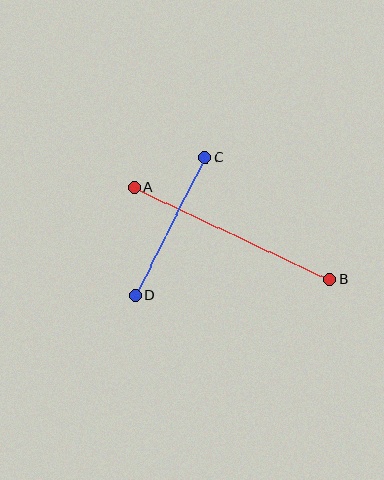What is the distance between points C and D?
The distance is approximately 155 pixels.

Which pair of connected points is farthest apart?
Points A and B are farthest apart.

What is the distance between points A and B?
The distance is approximately 216 pixels.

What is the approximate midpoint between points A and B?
The midpoint is at approximately (232, 234) pixels.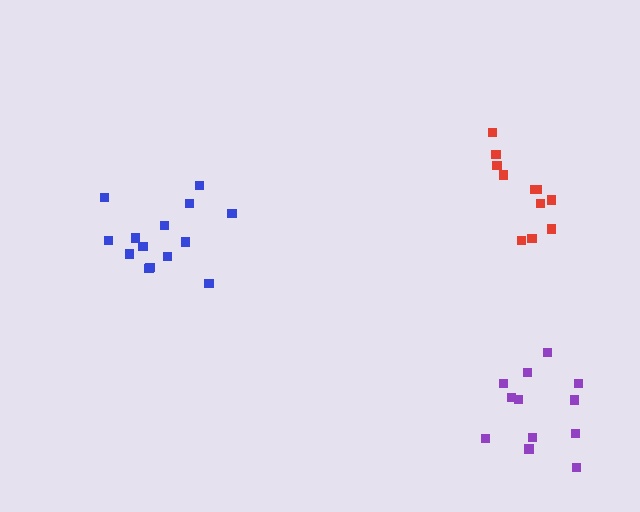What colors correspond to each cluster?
The clusters are colored: red, purple, blue.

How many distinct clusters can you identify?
There are 3 distinct clusters.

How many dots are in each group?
Group 1: 11 dots, Group 2: 12 dots, Group 3: 14 dots (37 total).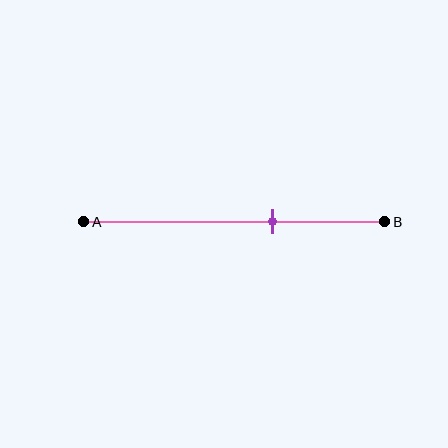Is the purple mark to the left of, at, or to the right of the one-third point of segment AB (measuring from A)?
The purple mark is to the right of the one-third point of segment AB.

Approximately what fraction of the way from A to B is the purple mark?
The purple mark is approximately 65% of the way from A to B.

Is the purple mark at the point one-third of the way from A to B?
No, the mark is at about 65% from A, not at the 33% one-third point.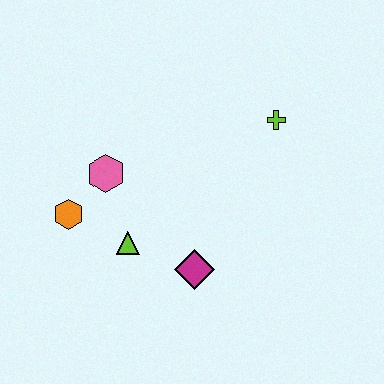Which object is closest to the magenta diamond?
The lime triangle is closest to the magenta diamond.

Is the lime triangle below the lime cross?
Yes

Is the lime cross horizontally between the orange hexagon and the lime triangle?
No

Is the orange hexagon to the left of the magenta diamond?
Yes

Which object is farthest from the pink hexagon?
The lime cross is farthest from the pink hexagon.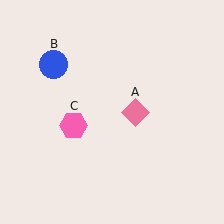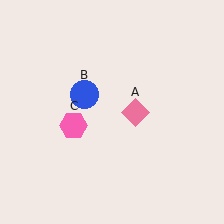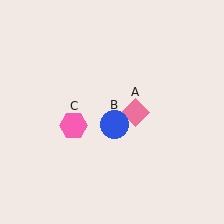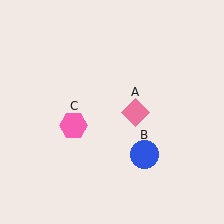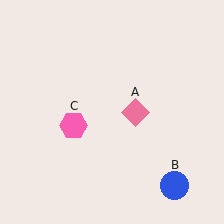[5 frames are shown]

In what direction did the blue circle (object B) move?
The blue circle (object B) moved down and to the right.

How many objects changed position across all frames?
1 object changed position: blue circle (object B).